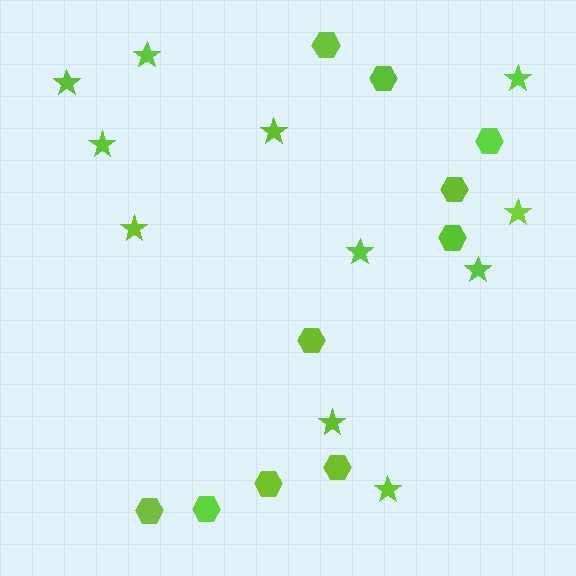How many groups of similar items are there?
There are 2 groups: one group of stars (11) and one group of hexagons (10).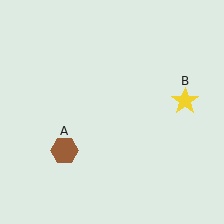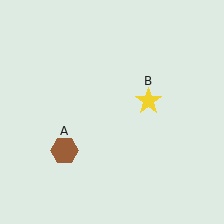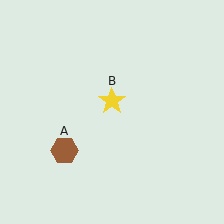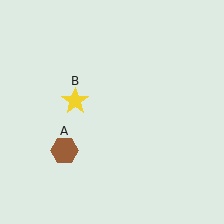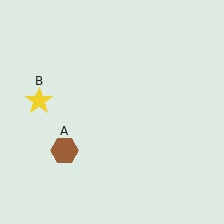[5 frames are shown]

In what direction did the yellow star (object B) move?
The yellow star (object B) moved left.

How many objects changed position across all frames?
1 object changed position: yellow star (object B).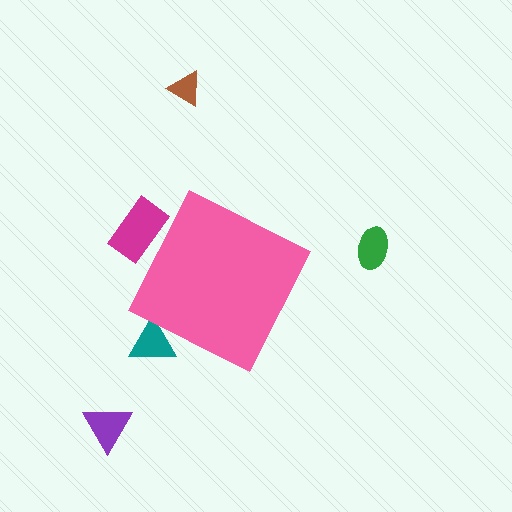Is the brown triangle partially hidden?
No, the brown triangle is fully visible.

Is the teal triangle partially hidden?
Yes, the teal triangle is partially hidden behind the pink diamond.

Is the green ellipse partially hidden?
No, the green ellipse is fully visible.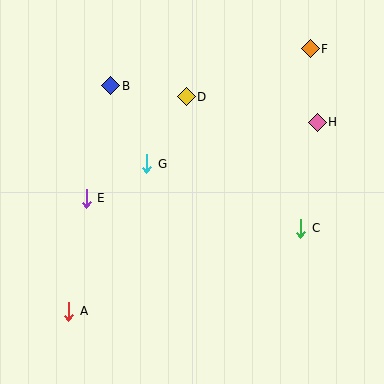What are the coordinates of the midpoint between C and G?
The midpoint between C and G is at (224, 196).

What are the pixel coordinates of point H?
Point H is at (317, 122).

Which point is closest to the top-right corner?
Point F is closest to the top-right corner.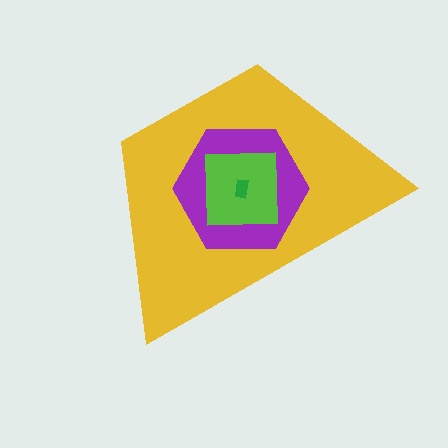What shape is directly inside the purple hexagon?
The lime square.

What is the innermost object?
The green rectangle.